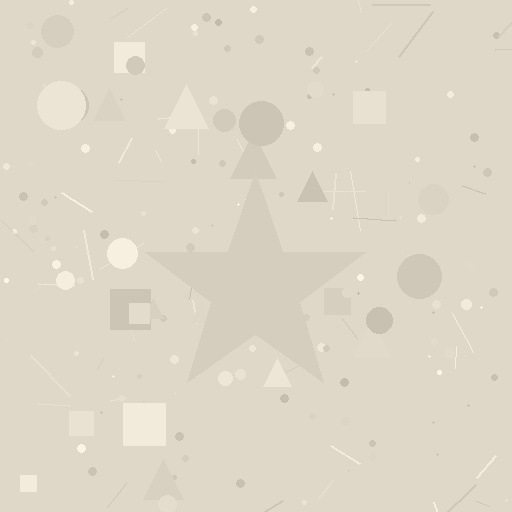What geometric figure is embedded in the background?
A star is embedded in the background.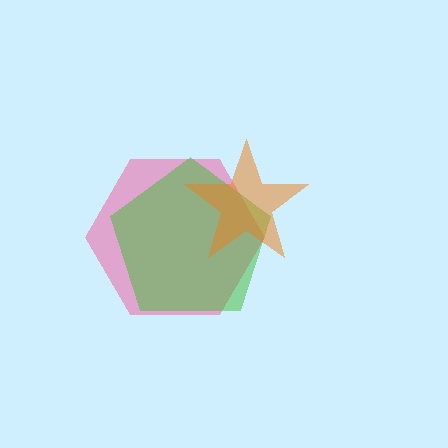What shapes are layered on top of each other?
The layered shapes are: a pink hexagon, a green pentagon, an orange star.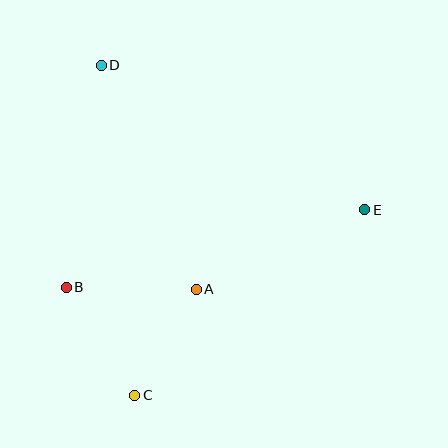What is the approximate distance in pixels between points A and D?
The distance between A and D is approximately 243 pixels.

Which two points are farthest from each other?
Points C and D are farthest from each other.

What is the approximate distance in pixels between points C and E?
The distance between C and E is approximately 296 pixels.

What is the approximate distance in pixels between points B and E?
The distance between B and E is approximately 308 pixels.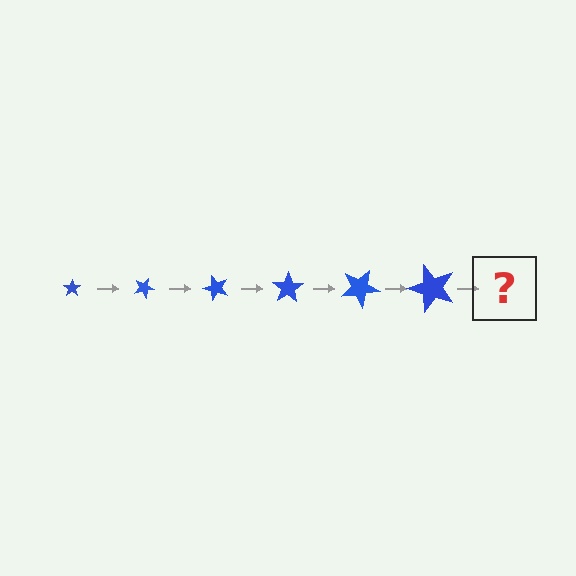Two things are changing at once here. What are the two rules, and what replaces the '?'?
The two rules are that the star grows larger each step and it rotates 25 degrees each step. The '?' should be a star, larger than the previous one and rotated 150 degrees from the start.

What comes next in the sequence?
The next element should be a star, larger than the previous one and rotated 150 degrees from the start.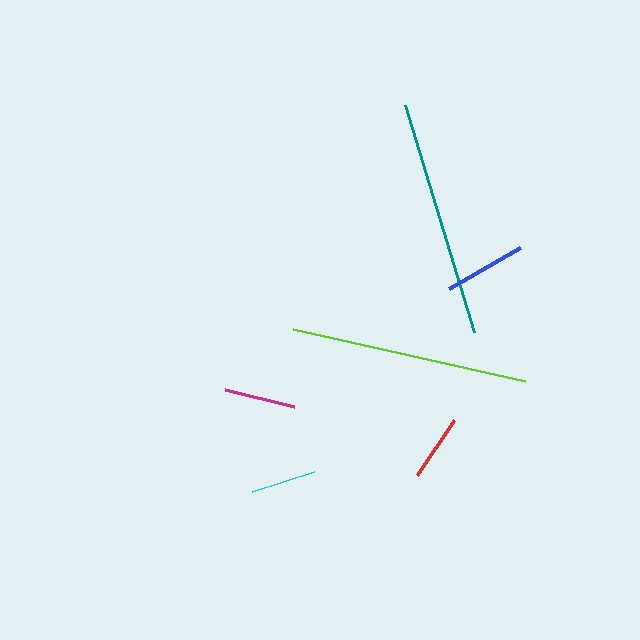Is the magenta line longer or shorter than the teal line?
The teal line is longer than the magenta line.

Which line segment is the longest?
The teal line is the longest at approximately 238 pixels.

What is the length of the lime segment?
The lime segment is approximately 238 pixels long.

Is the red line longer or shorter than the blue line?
The blue line is longer than the red line.